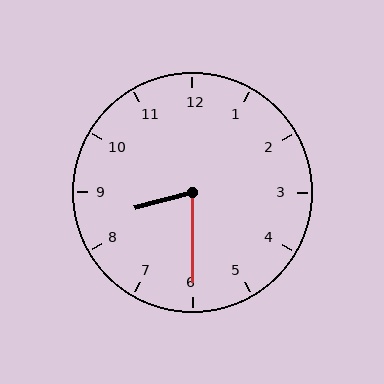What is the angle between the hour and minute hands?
Approximately 75 degrees.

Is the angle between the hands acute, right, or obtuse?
It is acute.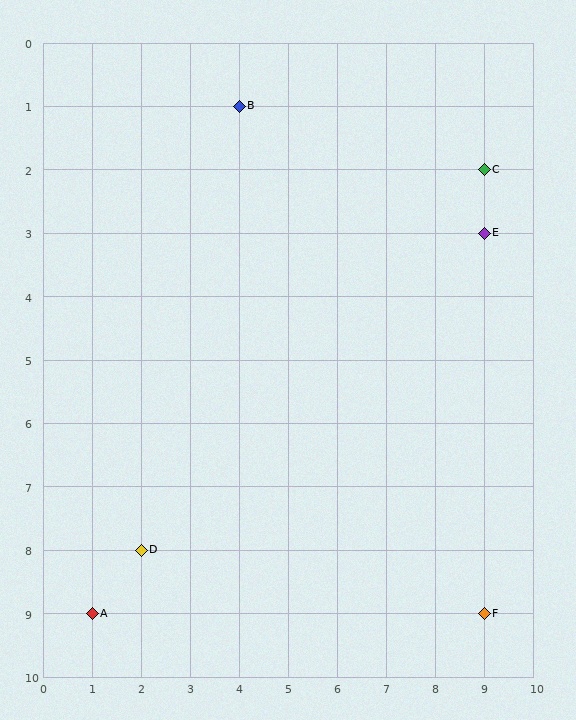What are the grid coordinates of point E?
Point E is at grid coordinates (9, 3).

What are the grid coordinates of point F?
Point F is at grid coordinates (9, 9).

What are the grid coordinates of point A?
Point A is at grid coordinates (1, 9).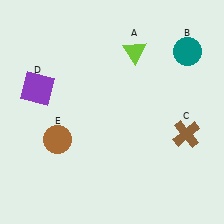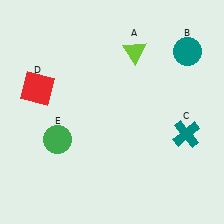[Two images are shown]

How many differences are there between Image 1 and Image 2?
There are 3 differences between the two images.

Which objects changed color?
C changed from brown to teal. D changed from purple to red. E changed from brown to green.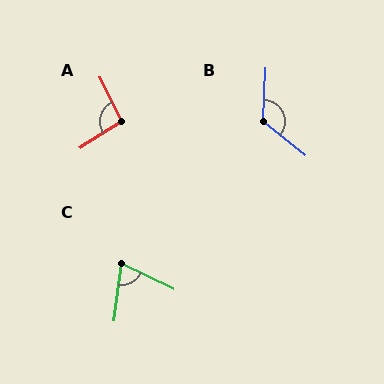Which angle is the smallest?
C, at approximately 72 degrees.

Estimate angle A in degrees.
Approximately 97 degrees.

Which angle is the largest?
B, at approximately 126 degrees.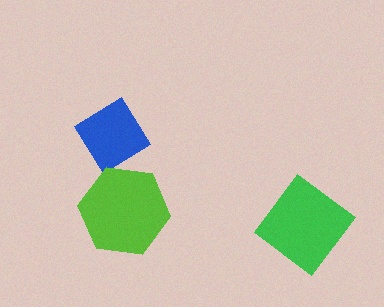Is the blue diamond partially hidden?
Yes, it is partially covered by another shape.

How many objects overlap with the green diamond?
0 objects overlap with the green diamond.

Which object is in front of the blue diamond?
The lime hexagon is in front of the blue diamond.